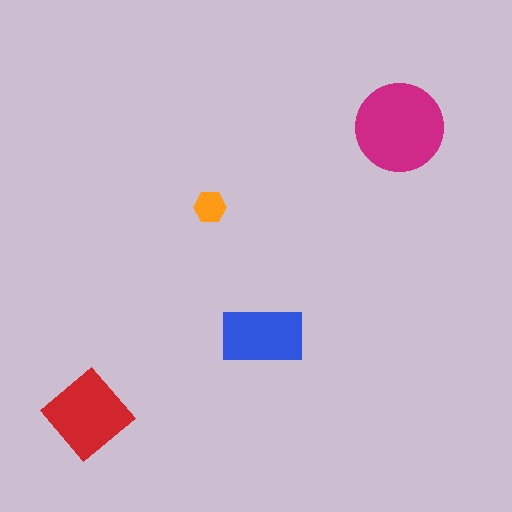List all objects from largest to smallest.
The magenta circle, the red diamond, the blue rectangle, the orange hexagon.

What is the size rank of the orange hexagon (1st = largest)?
4th.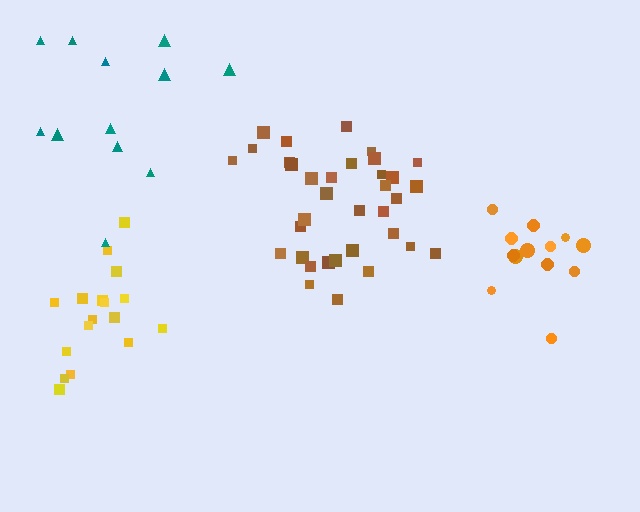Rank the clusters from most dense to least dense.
orange, brown, yellow, teal.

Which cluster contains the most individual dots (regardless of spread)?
Brown (35).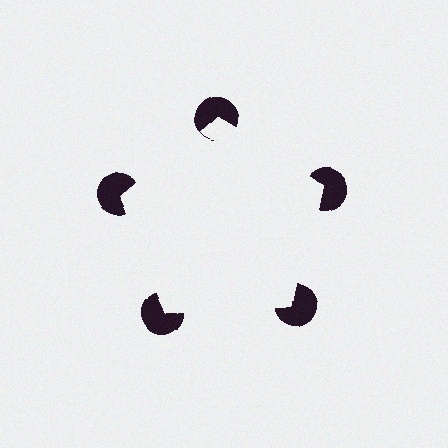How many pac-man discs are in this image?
There are 5 — one at each vertex of the illusory pentagon.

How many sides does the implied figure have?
5 sides.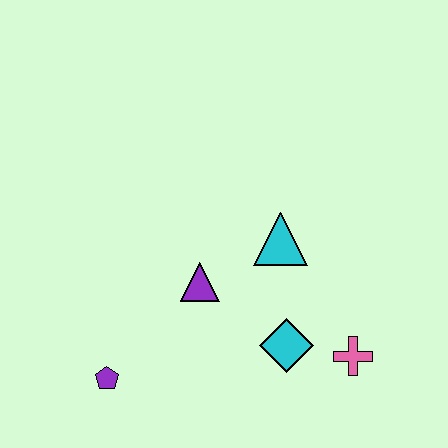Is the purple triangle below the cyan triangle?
Yes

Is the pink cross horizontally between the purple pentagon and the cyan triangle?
No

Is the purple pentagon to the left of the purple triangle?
Yes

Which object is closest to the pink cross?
The cyan diamond is closest to the pink cross.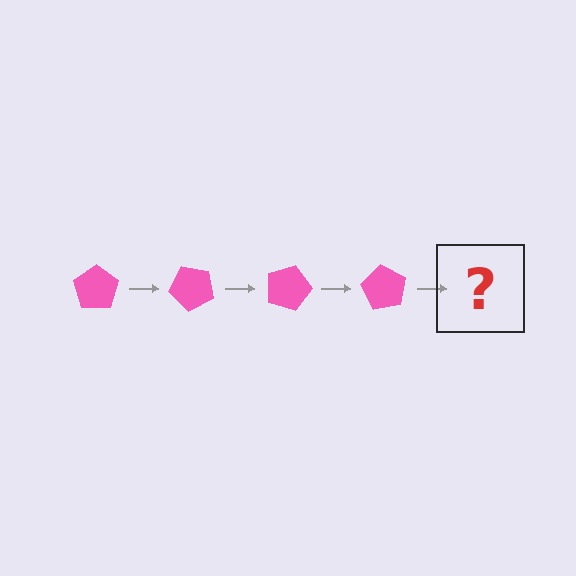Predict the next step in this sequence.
The next step is a pink pentagon rotated 180 degrees.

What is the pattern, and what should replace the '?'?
The pattern is that the pentagon rotates 45 degrees each step. The '?' should be a pink pentagon rotated 180 degrees.